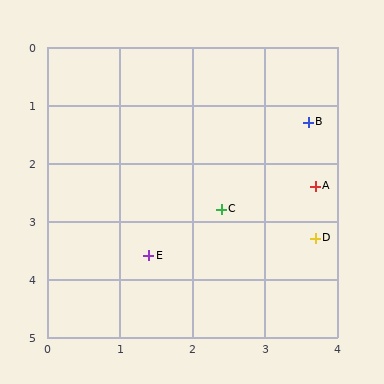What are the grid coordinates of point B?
Point B is at approximately (3.6, 1.3).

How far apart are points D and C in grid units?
Points D and C are about 1.4 grid units apart.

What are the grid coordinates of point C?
Point C is at approximately (2.4, 2.8).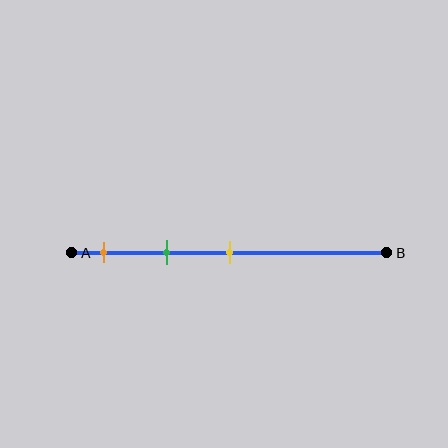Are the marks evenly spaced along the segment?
Yes, the marks are approximately evenly spaced.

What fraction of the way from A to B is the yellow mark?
The yellow mark is approximately 50% (0.5) of the way from A to B.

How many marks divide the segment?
There are 3 marks dividing the segment.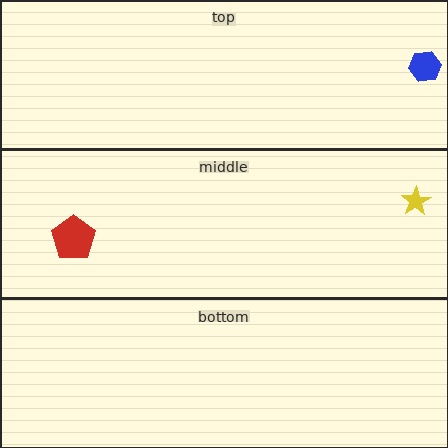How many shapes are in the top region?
1.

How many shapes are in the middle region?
2.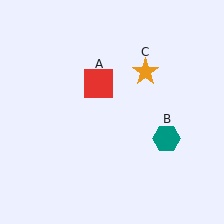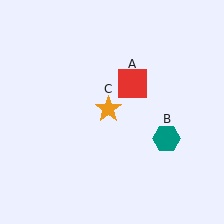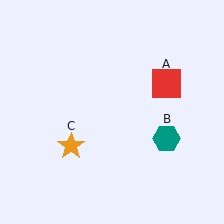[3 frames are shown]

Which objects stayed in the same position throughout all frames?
Teal hexagon (object B) remained stationary.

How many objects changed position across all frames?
2 objects changed position: red square (object A), orange star (object C).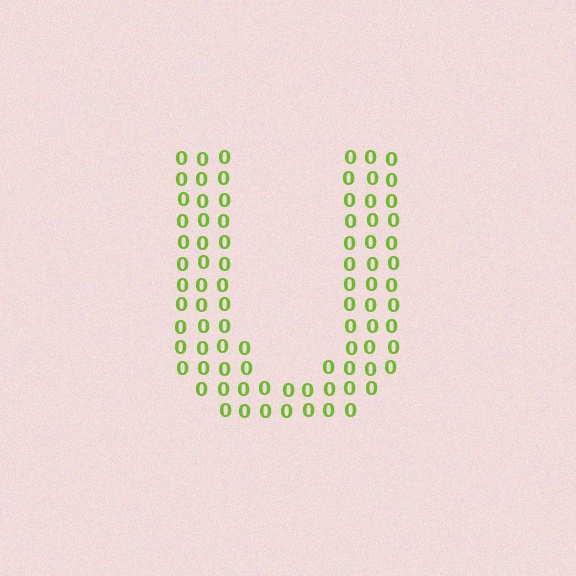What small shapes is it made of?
It is made of small digit 0's.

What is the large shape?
The large shape is the letter U.